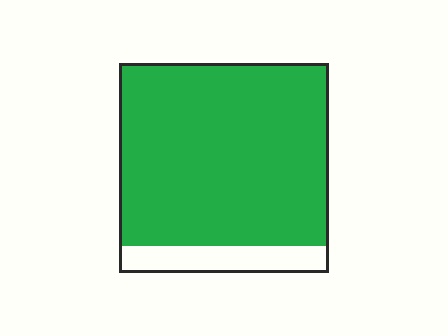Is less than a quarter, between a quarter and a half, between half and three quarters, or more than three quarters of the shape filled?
More than three quarters.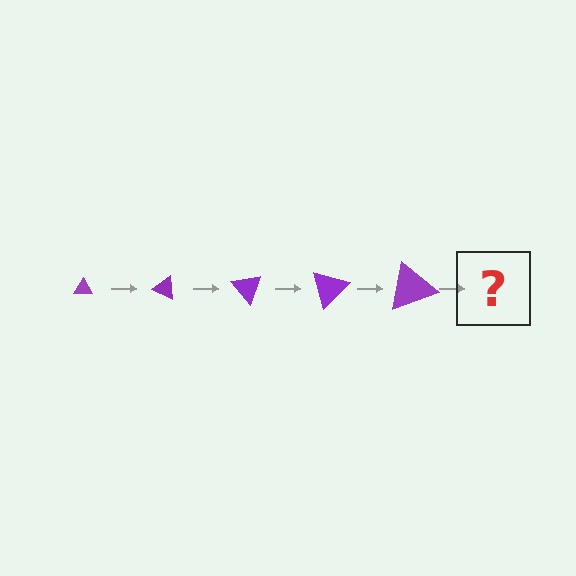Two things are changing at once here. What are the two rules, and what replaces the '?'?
The two rules are that the triangle grows larger each step and it rotates 25 degrees each step. The '?' should be a triangle, larger than the previous one and rotated 125 degrees from the start.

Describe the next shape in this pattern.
It should be a triangle, larger than the previous one and rotated 125 degrees from the start.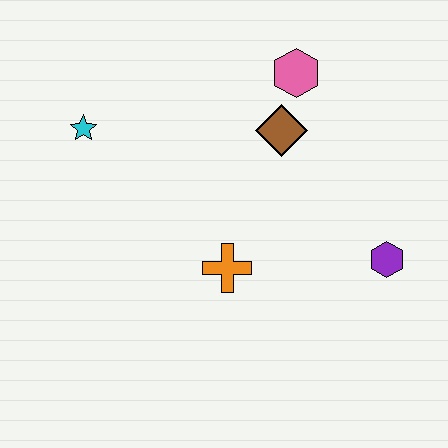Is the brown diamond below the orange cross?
No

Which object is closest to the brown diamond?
The pink hexagon is closest to the brown diamond.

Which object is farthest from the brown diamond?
The cyan star is farthest from the brown diamond.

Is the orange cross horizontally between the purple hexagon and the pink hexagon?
No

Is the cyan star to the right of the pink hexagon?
No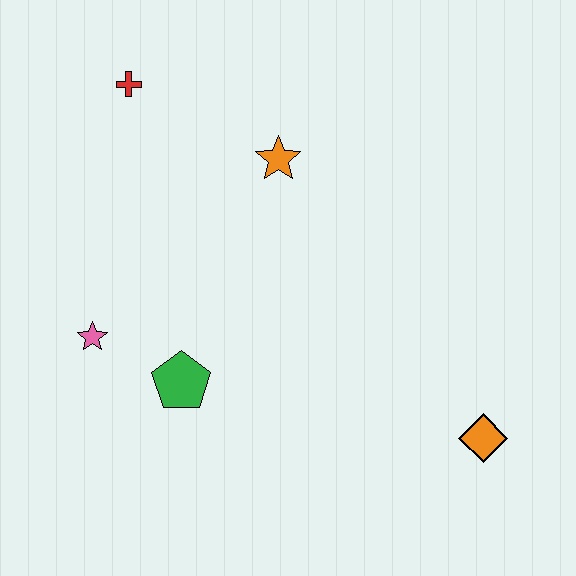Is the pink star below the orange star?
Yes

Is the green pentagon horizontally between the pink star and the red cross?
No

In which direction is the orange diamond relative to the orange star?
The orange diamond is below the orange star.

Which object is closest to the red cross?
The orange star is closest to the red cross.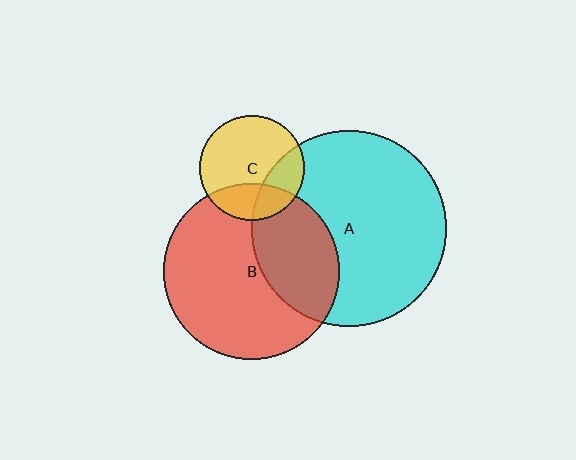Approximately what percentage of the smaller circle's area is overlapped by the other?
Approximately 25%.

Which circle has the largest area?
Circle A (cyan).